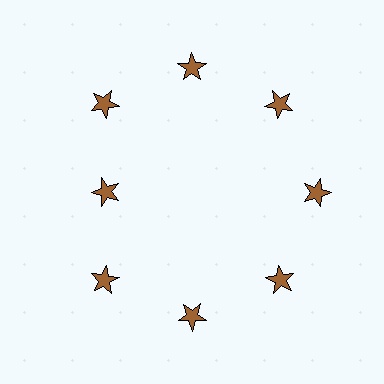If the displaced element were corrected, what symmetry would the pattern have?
It would have 8-fold rotational symmetry — the pattern would map onto itself every 45 degrees.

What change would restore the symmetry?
The symmetry would be restored by moving it outward, back onto the ring so that all 8 stars sit at equal angles and equal distance from the center.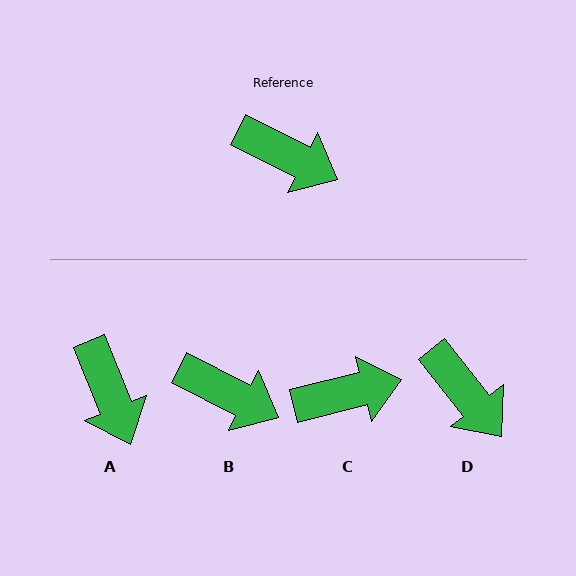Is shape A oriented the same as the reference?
No, it is off by about 41 degrees.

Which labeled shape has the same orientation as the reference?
B.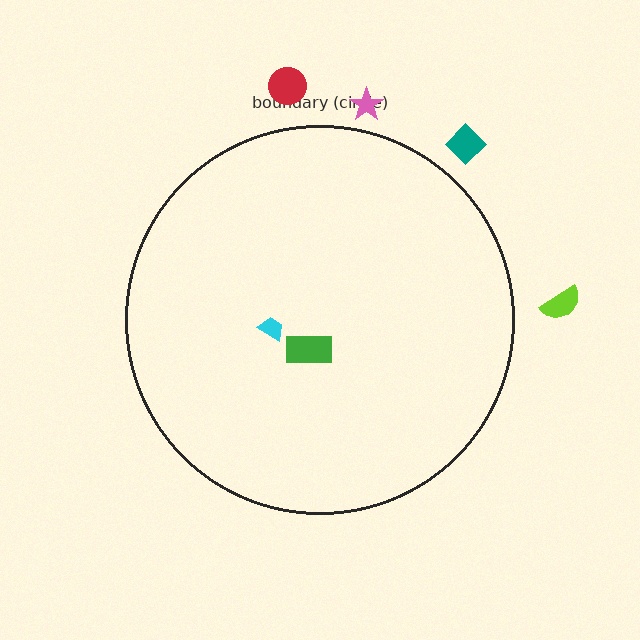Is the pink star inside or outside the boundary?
Outside.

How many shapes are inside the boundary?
2 inside, 4 outside.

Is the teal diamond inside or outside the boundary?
Outside.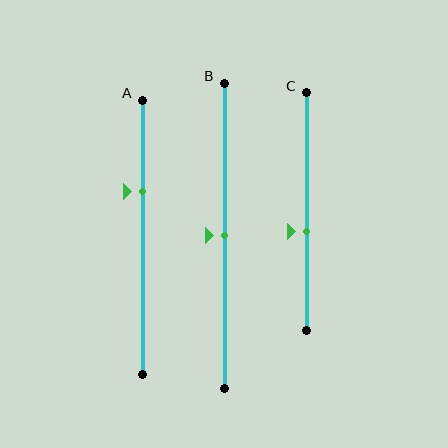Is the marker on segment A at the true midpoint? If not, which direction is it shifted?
No, the marker on segment A is shifted upward by about 17% of the segment length.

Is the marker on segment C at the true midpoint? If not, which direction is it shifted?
No, the marker on segment C is shifted downward by about 9% of the segment length.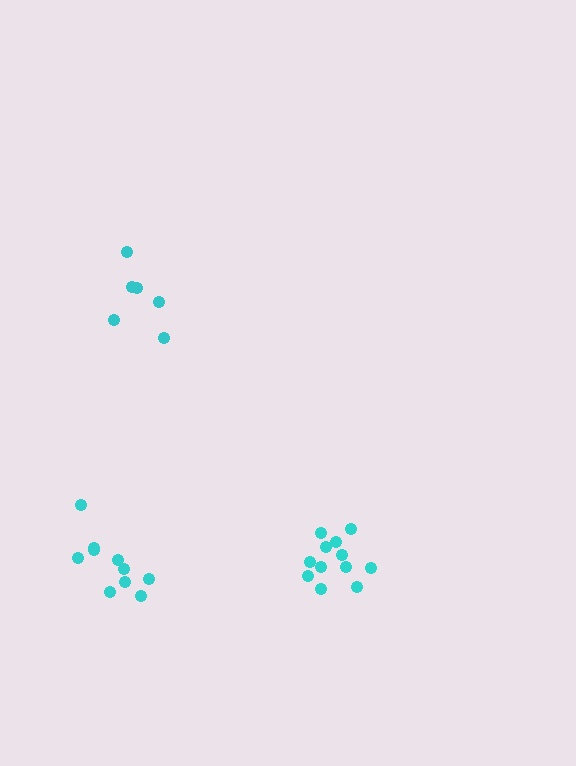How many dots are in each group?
Group 1: 12 dots, Group 2: 6 dots, Group 3: 10 dots (28 total).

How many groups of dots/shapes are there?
There are 3 groups.